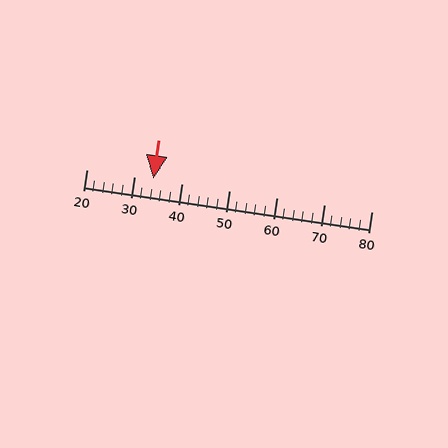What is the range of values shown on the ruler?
The ruler shows values from 20 to 80.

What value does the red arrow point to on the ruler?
The red arrow points to approximately 34.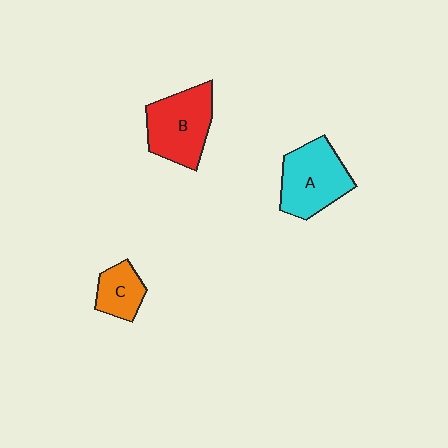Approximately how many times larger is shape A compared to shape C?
Approximately 1.9 times.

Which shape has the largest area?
Shape A (cyan).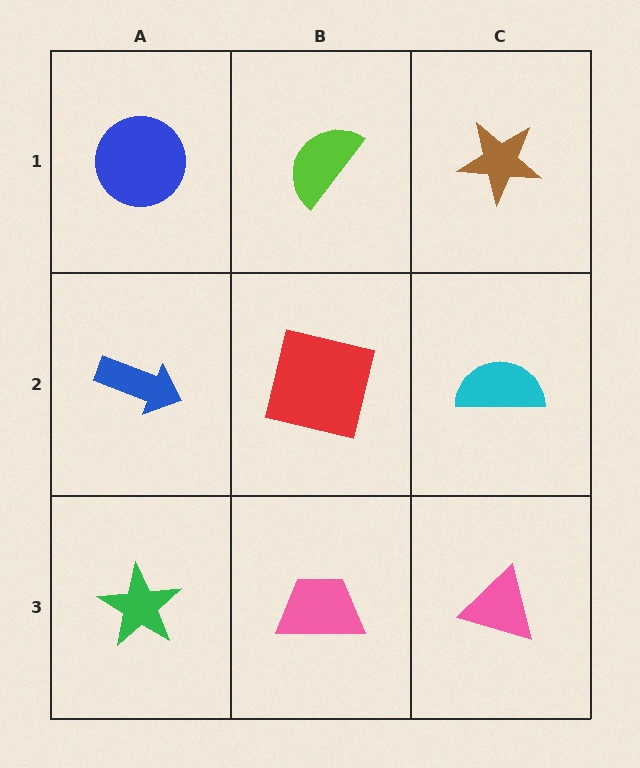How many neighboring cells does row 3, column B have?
3.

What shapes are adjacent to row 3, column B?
A red square (row 2, column B), a green star (row 3, column A), a pink triangle (row 3, column C).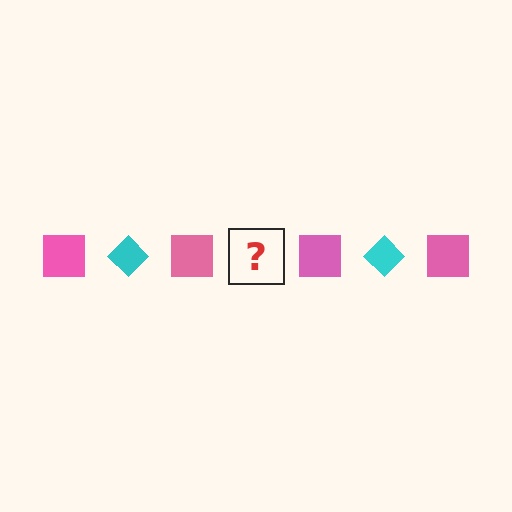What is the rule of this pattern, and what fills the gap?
The rule is that the pattern alternates between pink square and cyan diamond. The gap should be filled with a cyan diamond.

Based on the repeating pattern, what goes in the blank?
The blank should be a cyan diamond.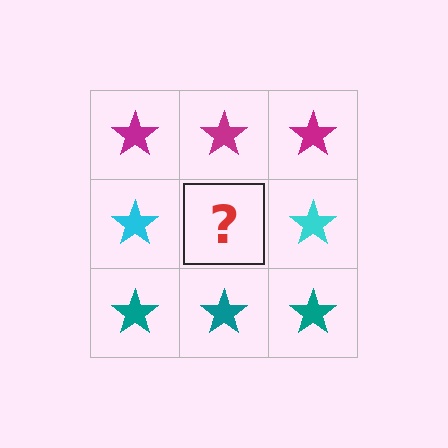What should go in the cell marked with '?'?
The missing cell should contain a cyan star.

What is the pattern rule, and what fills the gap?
The rule is that each row has a consistent color. The gap should be filled with a cyan star.